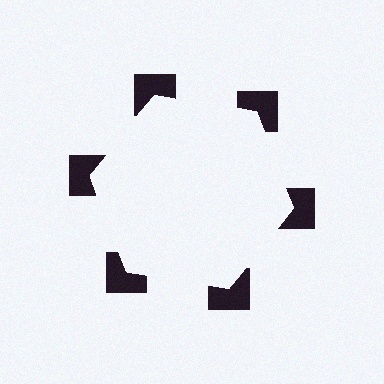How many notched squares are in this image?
There are 6 — one at each vertex of the illusory hexagon.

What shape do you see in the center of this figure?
An illusory hexagon — its edges are inferred from the aligned wedge cuts in the notched squares, not physically drawn.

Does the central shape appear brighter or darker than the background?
It typically appears slightly brighter than the background, even though no actual brightness change is drawn.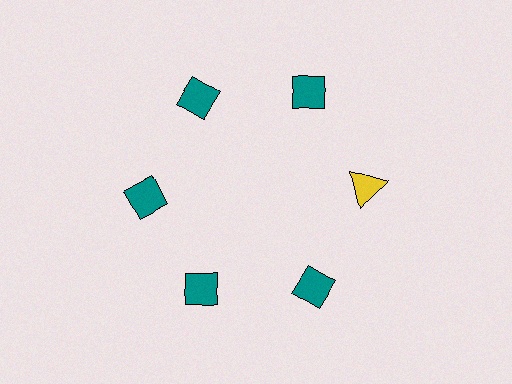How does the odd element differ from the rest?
It differs in both color (yellow instead of teal) and shape (triangle instead of diamond).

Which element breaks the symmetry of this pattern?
The yellow triangle at roughly the 3 o'clock position breaks the symmetry. All other shapes are teal diamonds.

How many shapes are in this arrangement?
There are 6 shapes arranged in a ring pattern.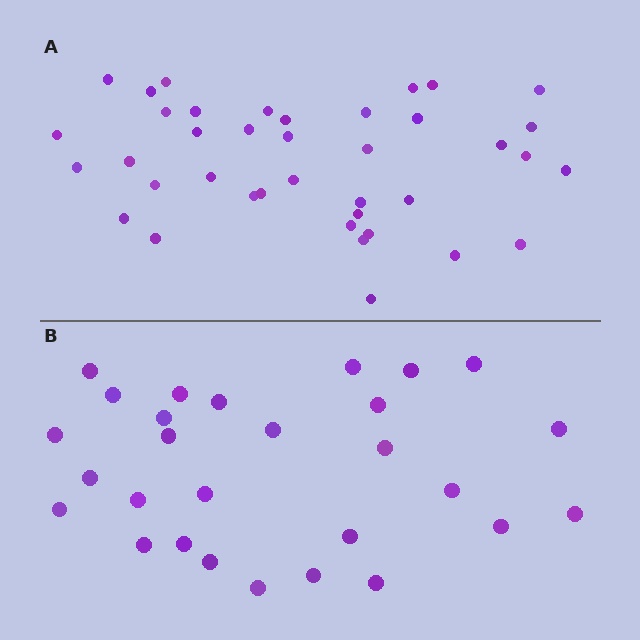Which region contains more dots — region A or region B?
Region A (the top region) has more dots.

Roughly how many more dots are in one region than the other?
Region A has roughly 12 or so more dots than region B.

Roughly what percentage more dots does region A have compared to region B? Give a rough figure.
About 40% more.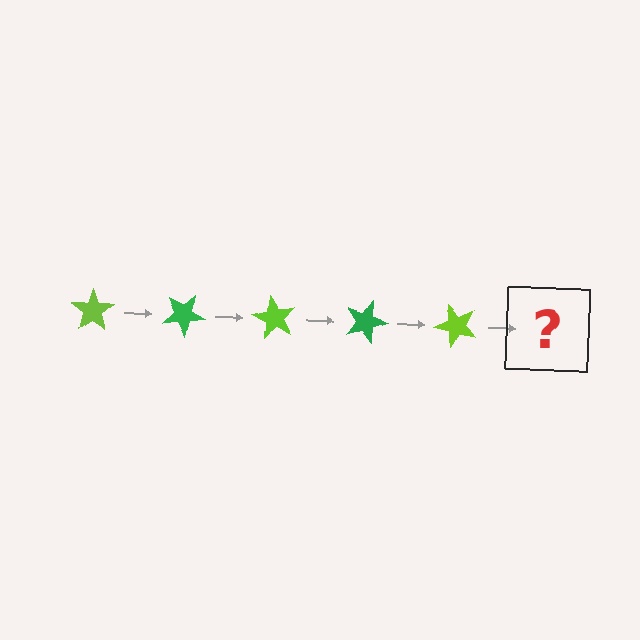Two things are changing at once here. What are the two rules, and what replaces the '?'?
The two rules are that it rotates 30 degrees each step and the color cycles through lime and green. The '?' should be a green star, rotated 150 degrees from the start.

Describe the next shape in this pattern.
It should be a green star, rotated 150 degrees from the start.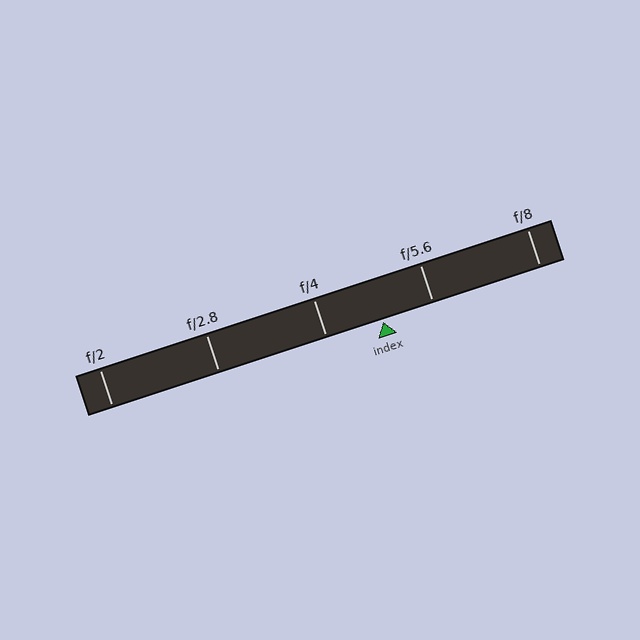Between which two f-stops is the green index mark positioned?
The index mark is between f/4 and f/5.6.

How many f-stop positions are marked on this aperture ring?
There are 5 f-stop positions marked.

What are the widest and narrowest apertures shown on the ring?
The widest aperture shown is f/2 and the narrowest is f/8.